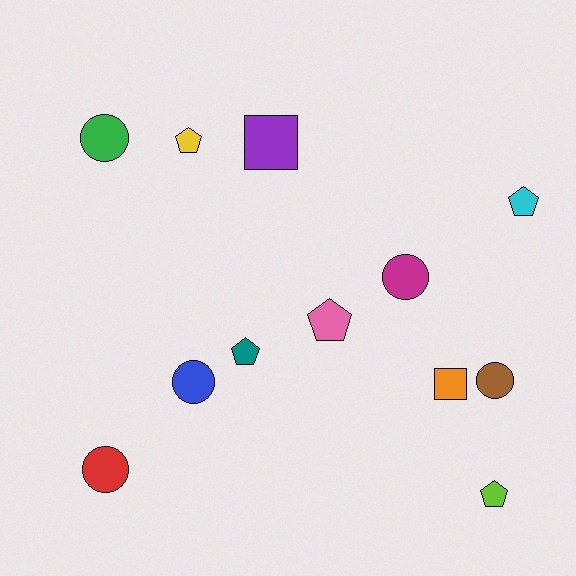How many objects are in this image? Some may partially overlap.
There are 12 objects.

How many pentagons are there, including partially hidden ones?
There are 5 pentagons.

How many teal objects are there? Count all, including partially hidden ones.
There is 1 teal object.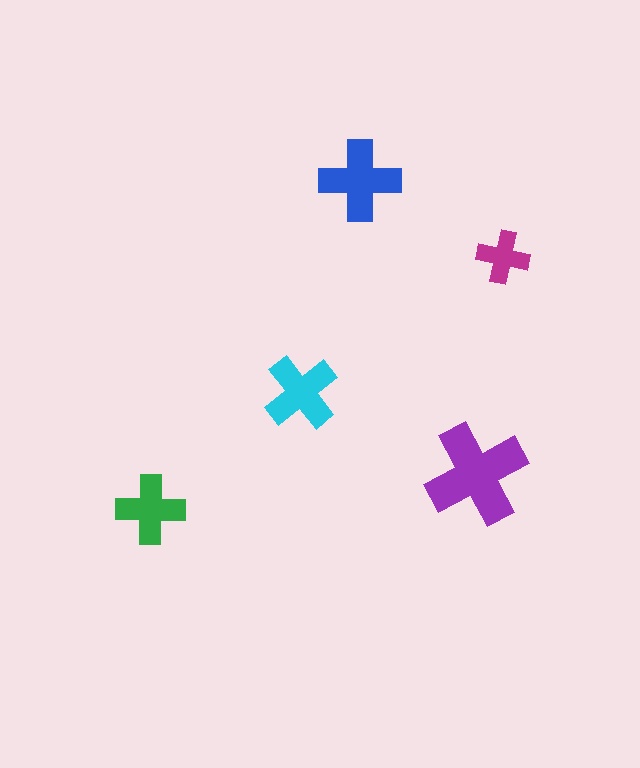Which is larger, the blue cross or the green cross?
The blue one.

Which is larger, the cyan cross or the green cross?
The cyan one.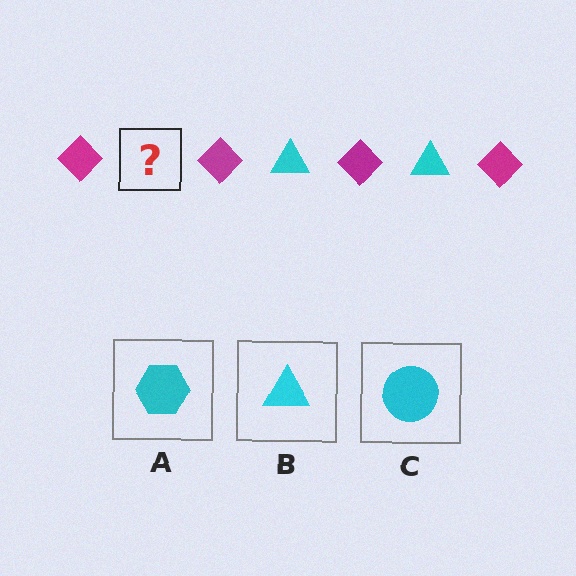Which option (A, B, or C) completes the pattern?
B.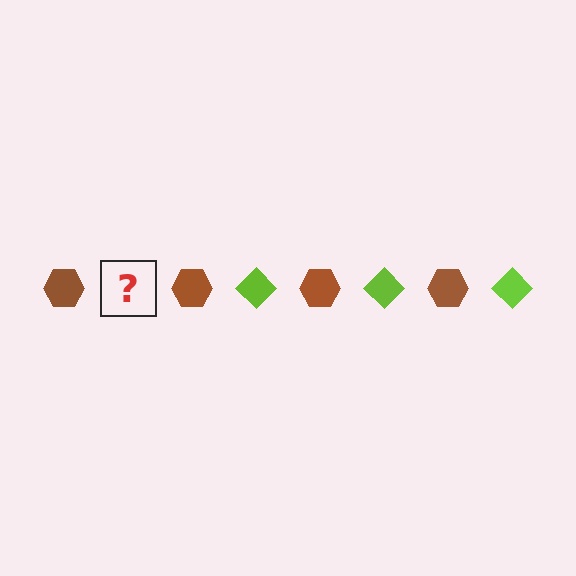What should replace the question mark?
The question mark should be replaced with a lime diamond.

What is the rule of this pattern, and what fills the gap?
The rule is that the pattern alternates between brown hexagon and lime diamond. The gap should be filled with a lime diamond.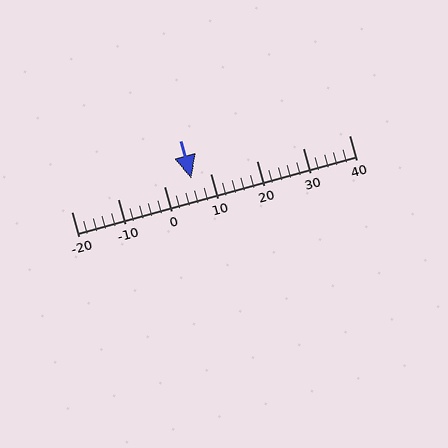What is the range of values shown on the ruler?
The ruler shows values from -20 to 40.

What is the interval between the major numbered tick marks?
The major tick marks are spaced 10 units apart.